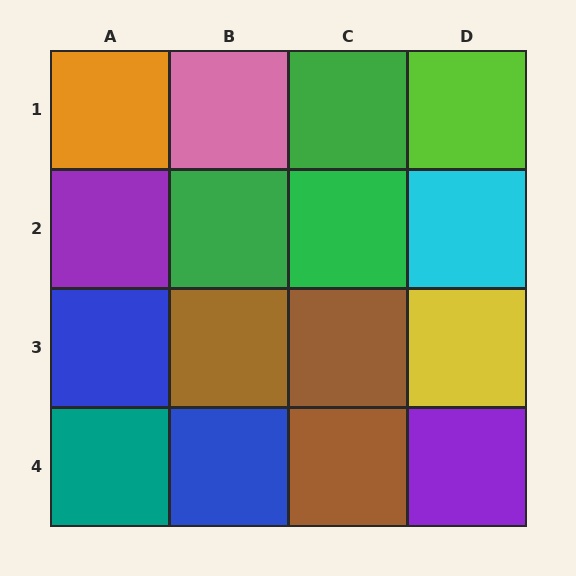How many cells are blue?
2 cells are blue.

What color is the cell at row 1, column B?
Pink.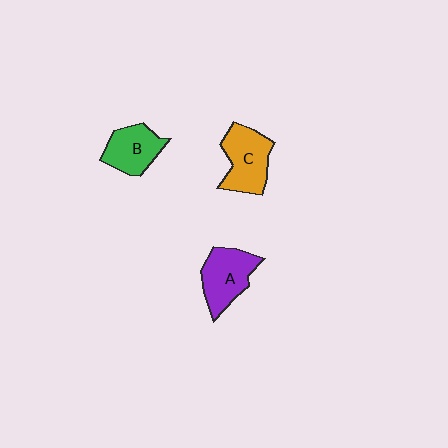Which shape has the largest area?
Shape C (orange).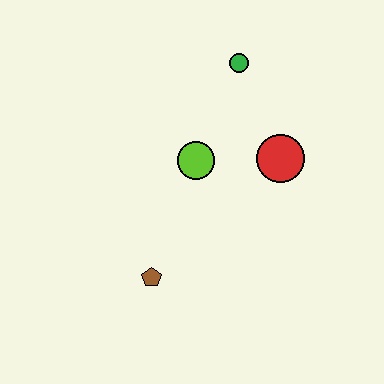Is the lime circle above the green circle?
No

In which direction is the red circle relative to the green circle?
The red circle is below the green circle.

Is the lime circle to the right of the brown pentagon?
Yes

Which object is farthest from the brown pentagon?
The green circle is farthest from the brown pentagon.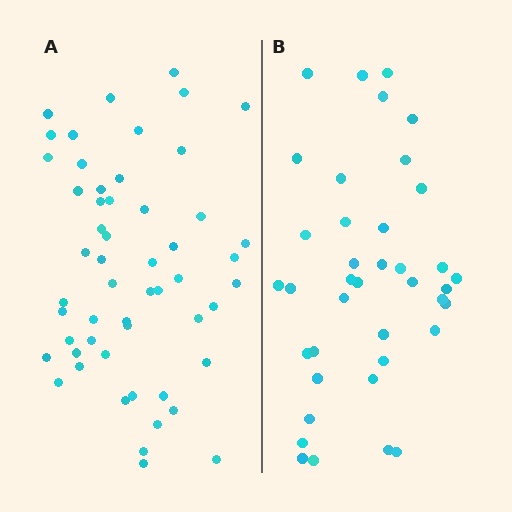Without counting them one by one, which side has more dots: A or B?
Region A (the left region) has more dots.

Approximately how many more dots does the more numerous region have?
Region A has approximately 15 more dots than region B.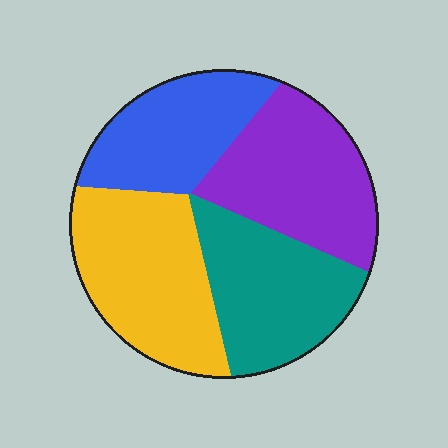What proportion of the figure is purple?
Purple takes up about one quarter (1/4) of the figure.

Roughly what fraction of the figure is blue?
Blue covers around 20% of the figure.